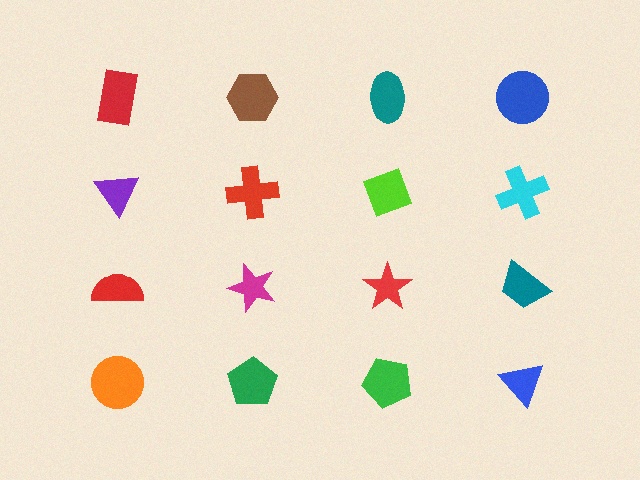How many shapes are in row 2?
4 shapes.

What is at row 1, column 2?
A brown hexagon.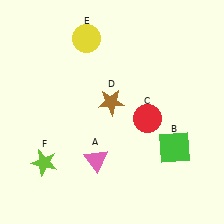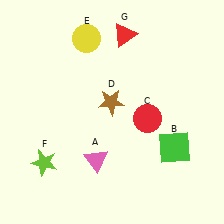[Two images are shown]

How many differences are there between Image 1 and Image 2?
There is 1 difference between the two images.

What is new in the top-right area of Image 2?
A red triangle (G) was added in the top-right area of Image 2.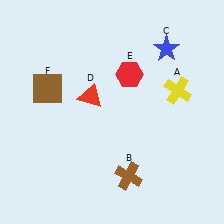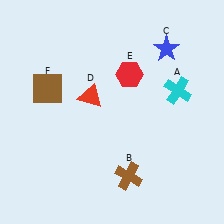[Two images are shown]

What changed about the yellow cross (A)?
In Image 1, A is yellow. In Image 2, it changed to cyan.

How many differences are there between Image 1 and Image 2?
There is 1 difference between the two images.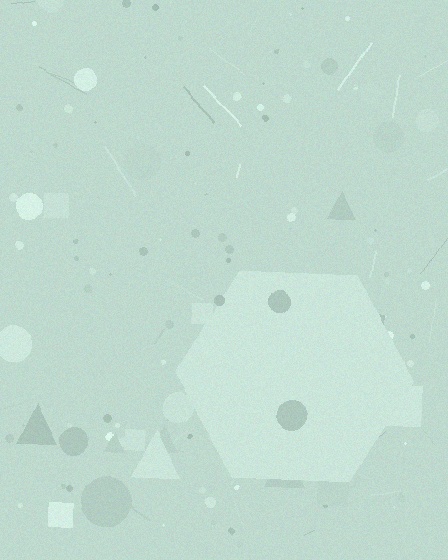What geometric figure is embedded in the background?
A hexagon is embedded in the background.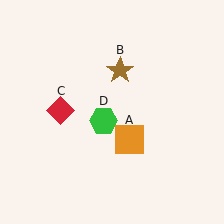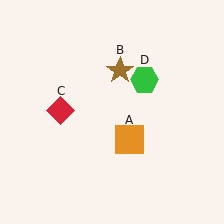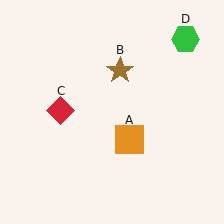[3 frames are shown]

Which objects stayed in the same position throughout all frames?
Orange square (object A) and brown star (object B) and red diamond (object C) remained stationary.